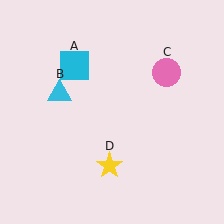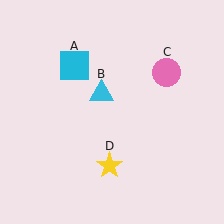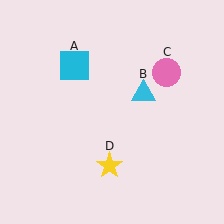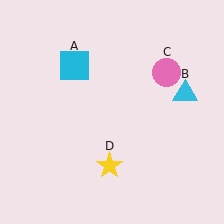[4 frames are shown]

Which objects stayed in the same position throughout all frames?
Cyan square (object A) and pink circle (object C) and yellow star (object D) remained stationary.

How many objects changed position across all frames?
1 object changed position: cyan triangle (object B).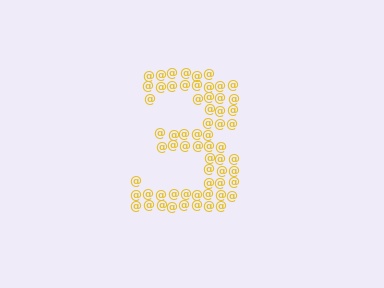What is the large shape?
The large shape is the digit 3.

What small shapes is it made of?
It is made of small at signs.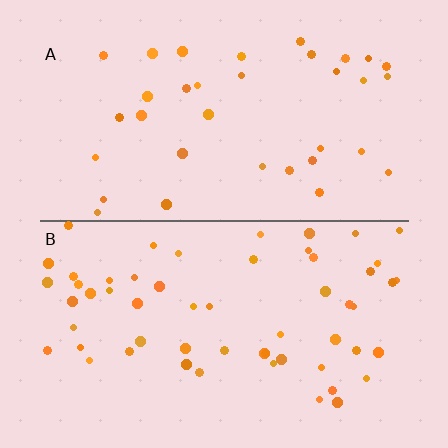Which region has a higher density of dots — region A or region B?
B (the bottom).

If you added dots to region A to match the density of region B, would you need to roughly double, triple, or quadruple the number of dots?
Approximately double.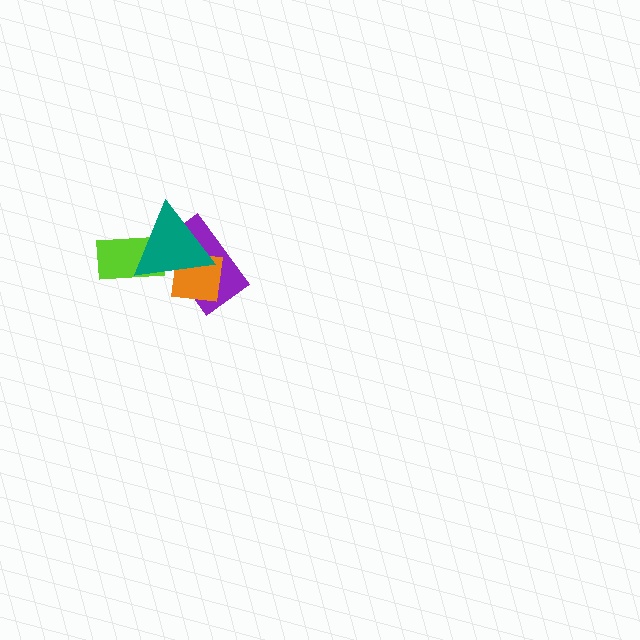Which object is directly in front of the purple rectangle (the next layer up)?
The orange square is directly in front of the purple rectangle.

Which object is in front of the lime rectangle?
The teal triangle is in front of the lime rectangle.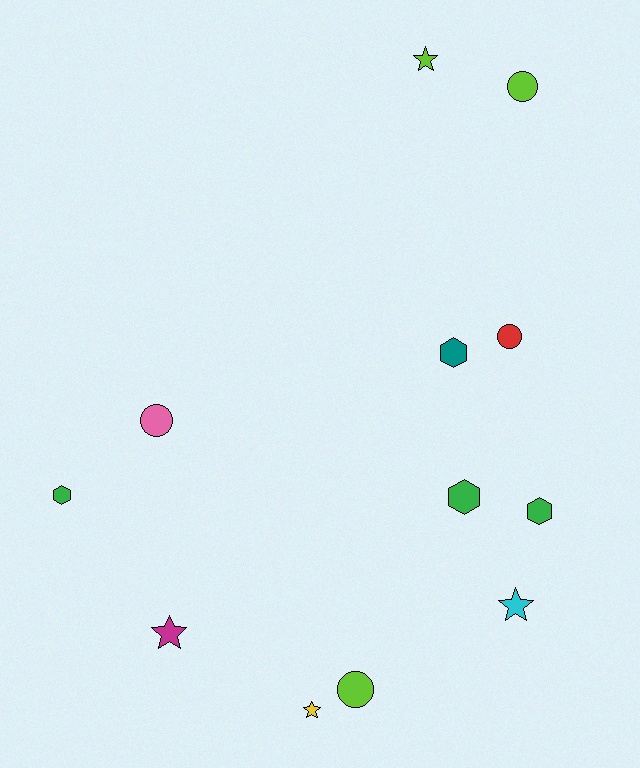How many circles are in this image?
There are 4 circles.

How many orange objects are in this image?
There are no orange objects.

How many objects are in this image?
There are 12 objects.